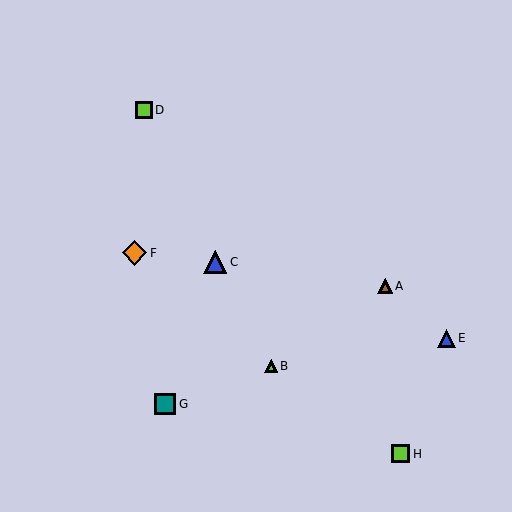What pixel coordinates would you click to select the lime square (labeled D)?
Click at (144, 110) to select the lime square D.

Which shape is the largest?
The orange diamond (labeled F) is the largest.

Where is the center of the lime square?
The center of the lime square is at (401, 454).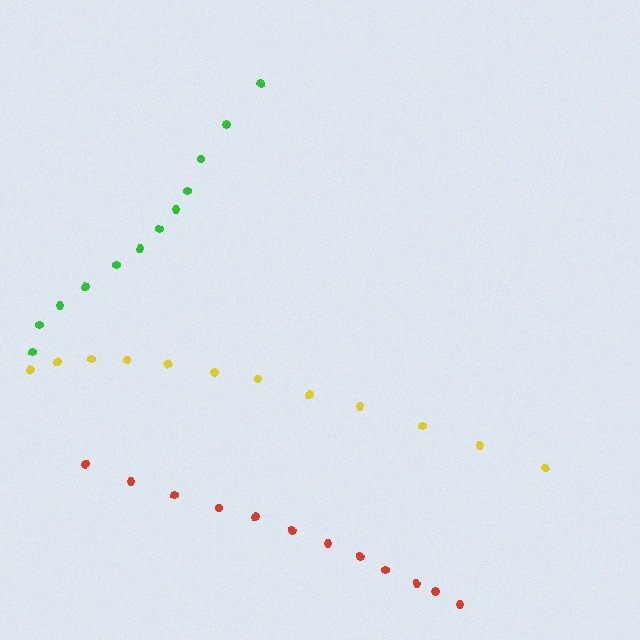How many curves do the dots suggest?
There are 3 distinct paths.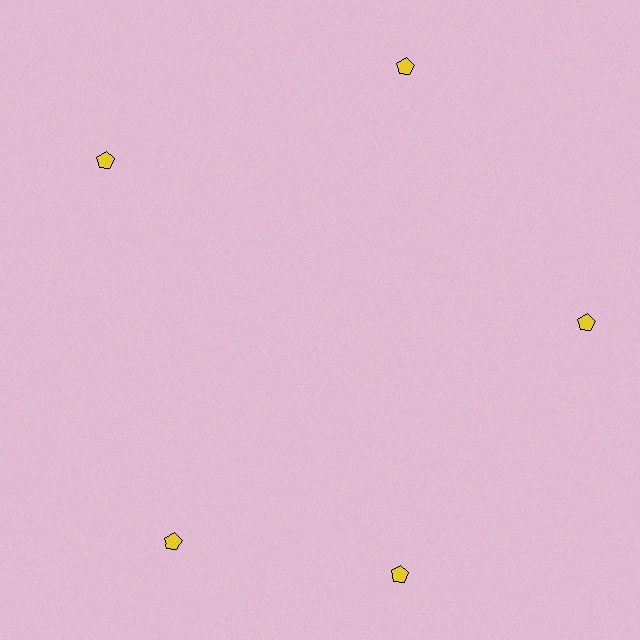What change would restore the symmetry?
The symmetry would be restored by rotating it back into even spacing with its neighbors so that all 5 pentagons sit at equal angles and equal distance from the center.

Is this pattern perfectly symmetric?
No. The 5 yellow pentagons are arranged in a ring, but one element near the 8 o'clock position is rotated out of alignment along the ring, breaking the 5-fold rotational symmetry.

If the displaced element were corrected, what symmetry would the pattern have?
It would have 5-fold rotational symmetry — the pattern would map onto itself every 72 degrees.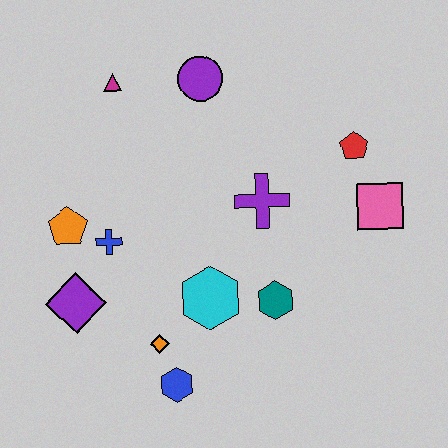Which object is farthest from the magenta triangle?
The blue hexagon is farthest from the magenta triangle.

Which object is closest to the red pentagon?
The pink square is closest to the red pentagon.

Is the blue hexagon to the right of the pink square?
No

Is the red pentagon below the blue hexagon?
No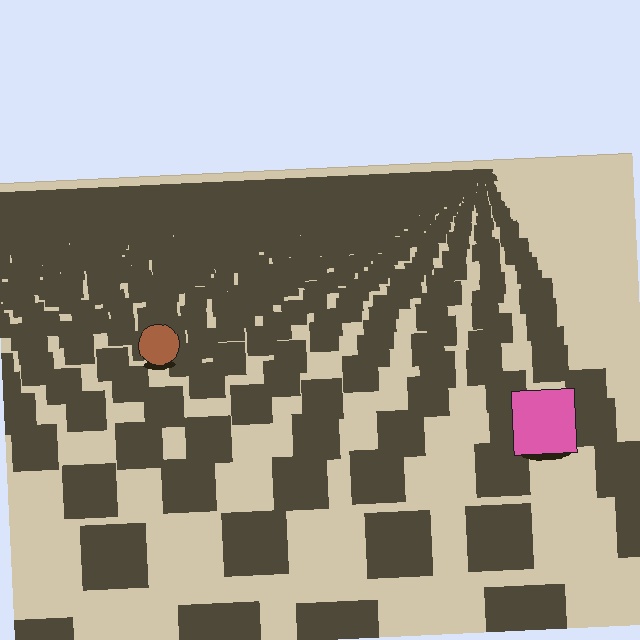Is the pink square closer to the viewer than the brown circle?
Yes. The pink square is closer — you can tell from the texture gradient: the ground texture is coarser near it.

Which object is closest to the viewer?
The pink square is closest. The texture marks near it are larger and more spread out.